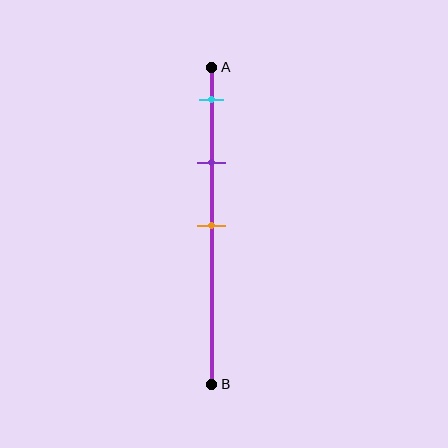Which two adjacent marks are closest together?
The cyan and purple marks are the closest adjacent pair.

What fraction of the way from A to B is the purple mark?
The purple mark is approximately 30% (0.3) of the way from A to B.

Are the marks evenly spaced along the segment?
Yes, the marks are approximately evenly spaced.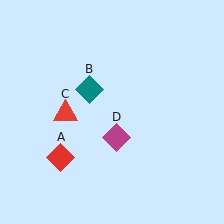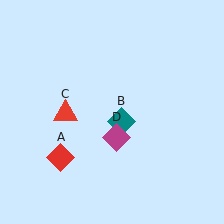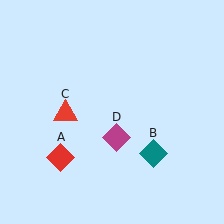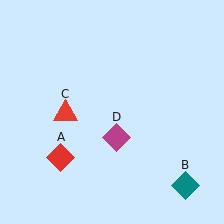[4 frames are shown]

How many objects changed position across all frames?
1 object changed position: teal diamond (object B).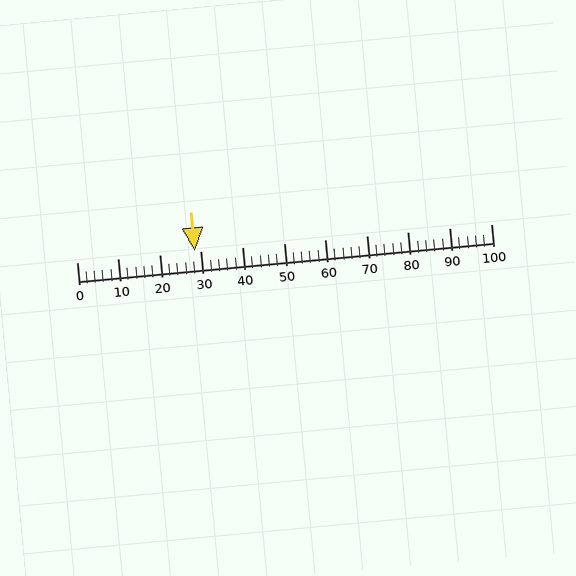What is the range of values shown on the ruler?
The ruler shows values from 0 to 100.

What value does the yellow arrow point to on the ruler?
The yellow arrow points to approximately 29.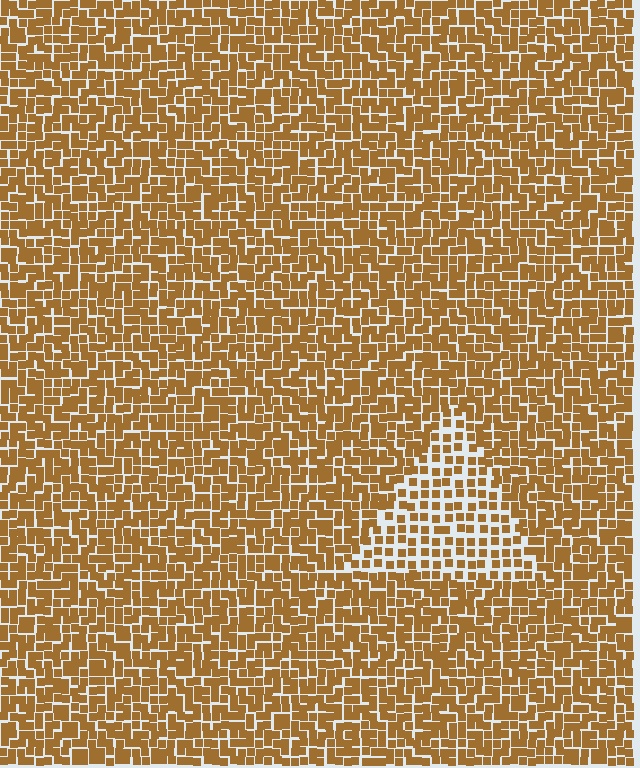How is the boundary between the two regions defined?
The boundary is defined by a change in element density (approximately 1.7x ratio). All elements are the same color, size, and shape.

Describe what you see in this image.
The image contains small brown elements arranged at two different densities. A triangle-shaped region is visible where the elements are less densely packed than the surrounding area.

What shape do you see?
I see a triangle.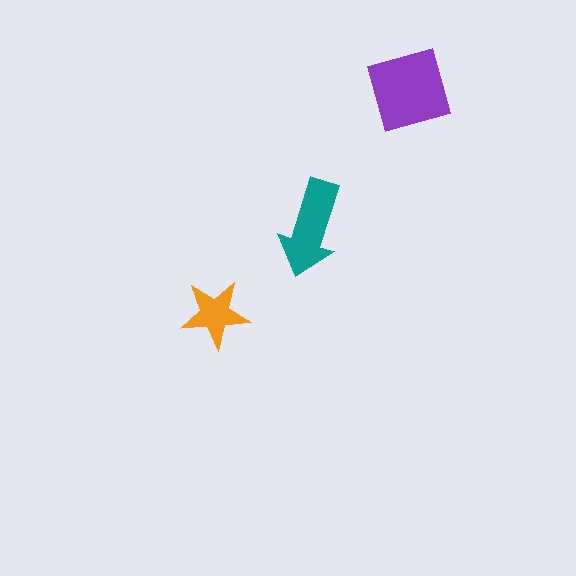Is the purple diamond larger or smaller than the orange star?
Larger.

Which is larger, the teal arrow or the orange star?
The teal arrow.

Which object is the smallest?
The orange star.